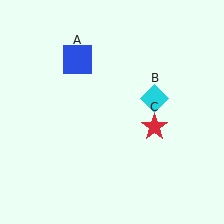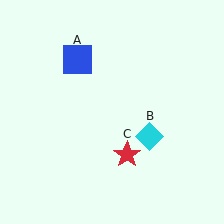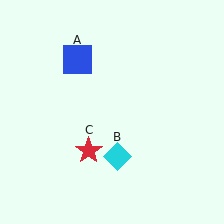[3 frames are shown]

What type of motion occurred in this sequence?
The cyan diamond (object B), red star (object C) rotated clockwise around the center of the scene.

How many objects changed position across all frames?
2 objects changed position: cyan diamond (object B), red star (object C).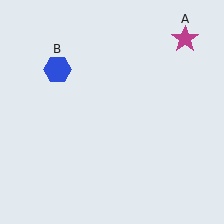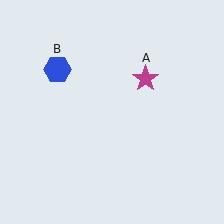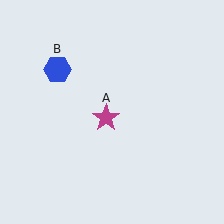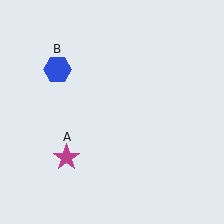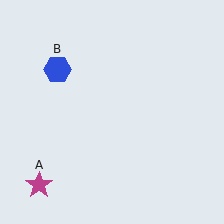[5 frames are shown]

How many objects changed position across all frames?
1 object changed position: magenta star (object A).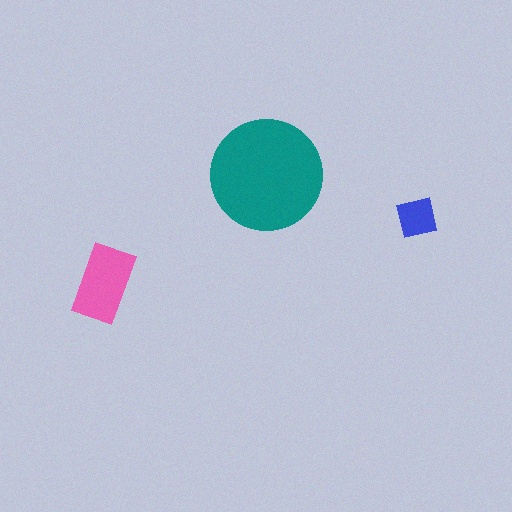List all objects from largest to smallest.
The teal circle, the pink rectangle, the blue square.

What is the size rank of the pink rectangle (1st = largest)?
2nd.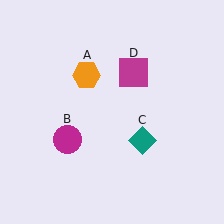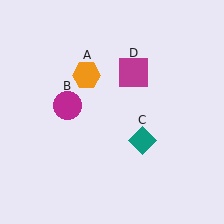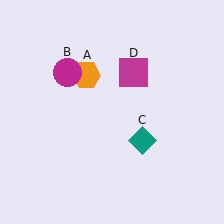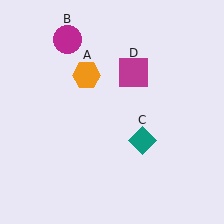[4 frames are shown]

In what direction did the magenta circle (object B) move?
The magenta circle (object B) moved up.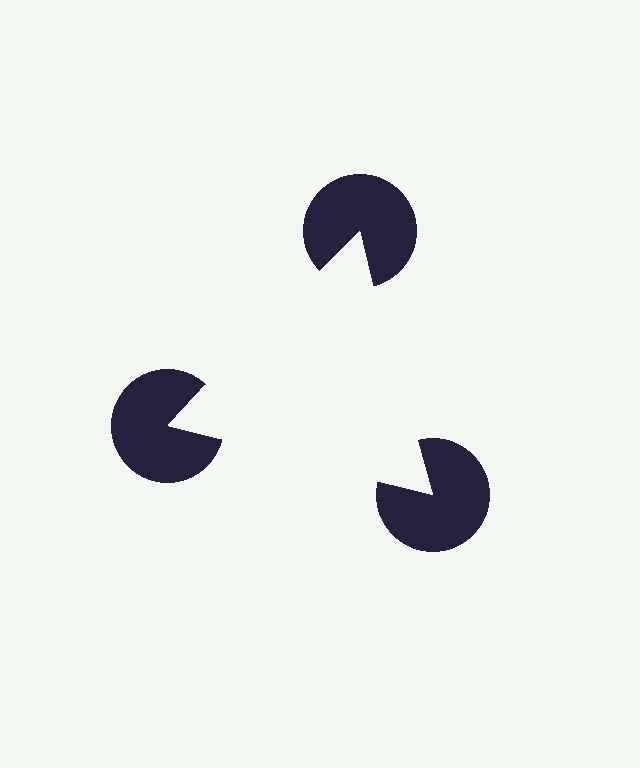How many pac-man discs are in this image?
There are 3 — one at each vertex of the illusory triangle.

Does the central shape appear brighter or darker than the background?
It typically appears slightly brighter than the background, even though no actual brightness change is drawn.